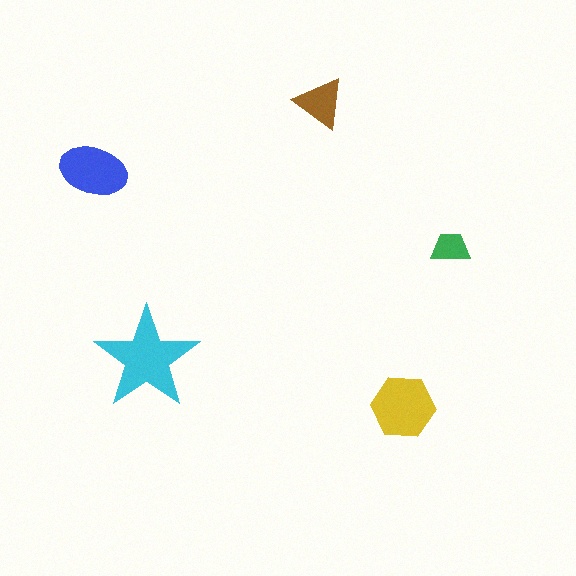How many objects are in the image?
There are 5 objects in the image.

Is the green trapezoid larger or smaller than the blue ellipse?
Smaller.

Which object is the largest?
The cyan star.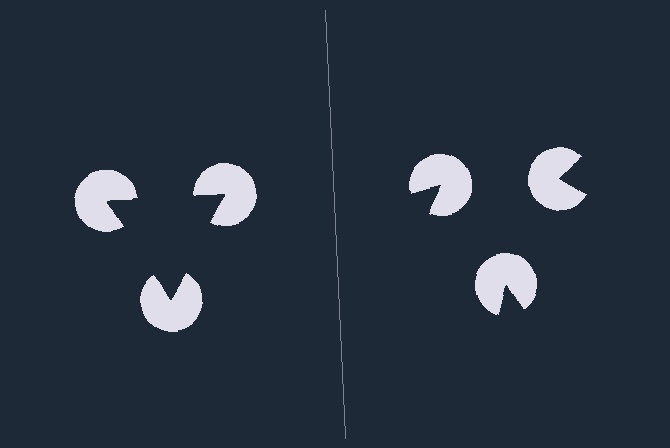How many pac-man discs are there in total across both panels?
6 — 3 on each side.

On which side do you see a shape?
An illusory triangle appears on the left side. On the right side the wedge cuts are rotated, so no coherent shape forms.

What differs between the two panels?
The pac-man discs are positioned identically on both sides; only the wedge orientations differ. On the left they align to a triangle; on the right they are misaligned.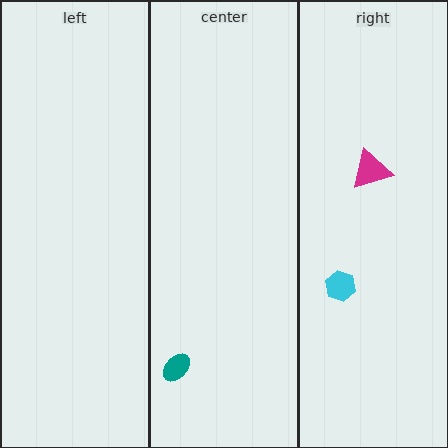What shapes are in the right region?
The magenta triangle, the cyan hexagon.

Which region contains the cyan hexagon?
The right region.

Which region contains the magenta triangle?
The right region.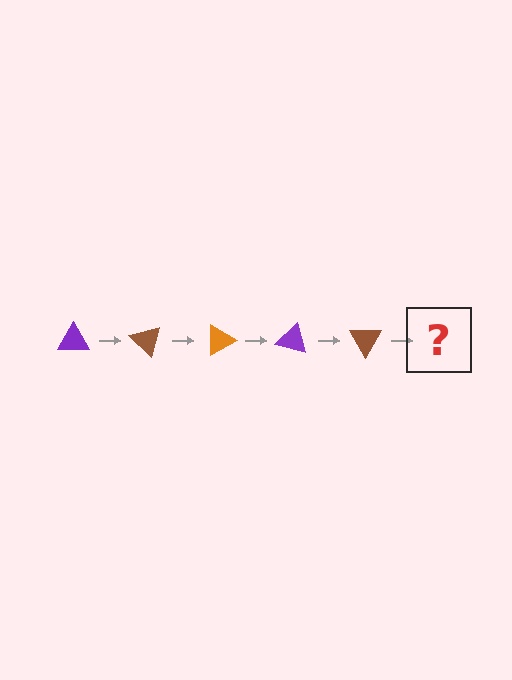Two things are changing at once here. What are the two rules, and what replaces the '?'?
The two rules are that it rotates 45 degrees each step and the color cycles through purple, brown, and orange. The '?' should be an orange triangle, rotated 225 degrees from the start.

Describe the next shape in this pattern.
It should be an orange triangle, rotated 225 degrees from the start.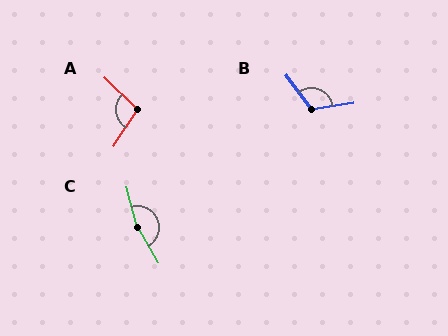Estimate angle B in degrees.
Approximately 118 degrees.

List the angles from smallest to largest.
A (101°), B (118°), C (164°).